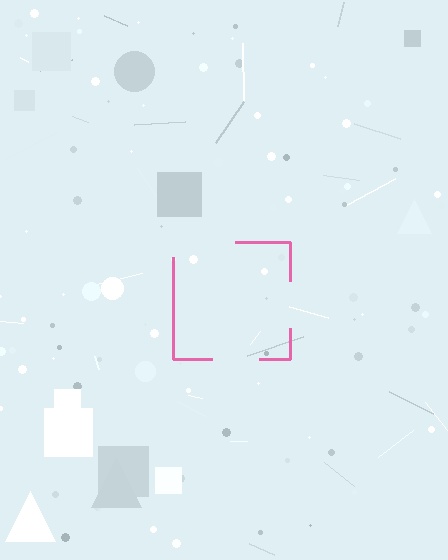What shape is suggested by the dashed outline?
The dashed outline suggests a square.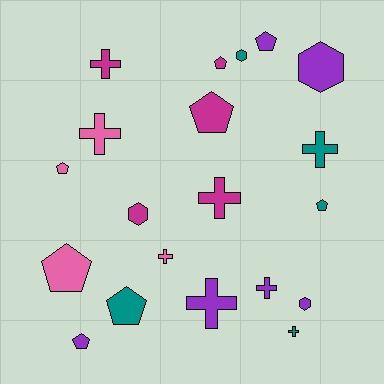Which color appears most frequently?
Purple, with 6 objects.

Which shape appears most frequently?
Pentagon, with 8 objects.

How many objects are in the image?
There are 20 objects.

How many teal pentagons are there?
There are 2 teal pentagons.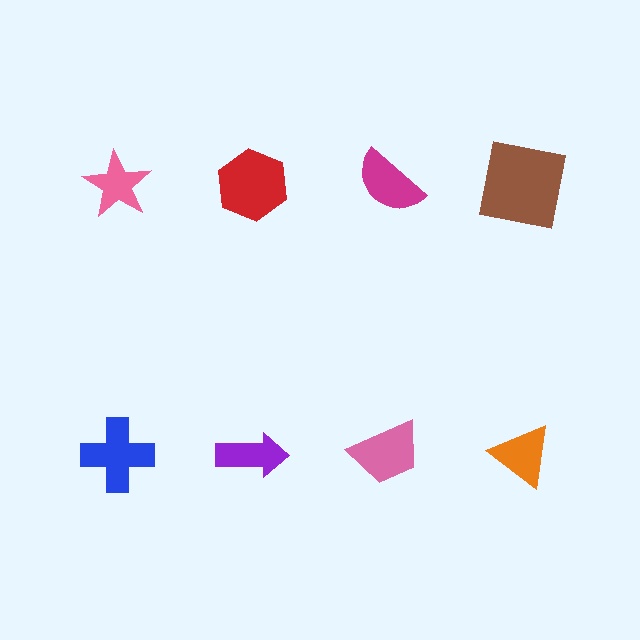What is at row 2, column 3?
A pink trapezoid.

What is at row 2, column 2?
A purple arrow.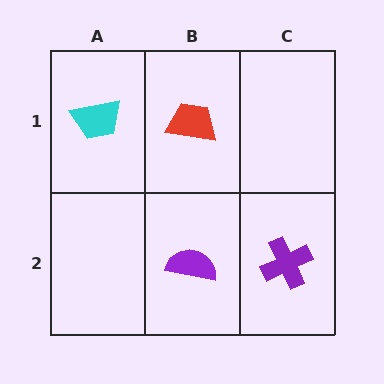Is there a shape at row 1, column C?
No, that cell is empty.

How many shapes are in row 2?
2 shapes.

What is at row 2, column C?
A purple cross.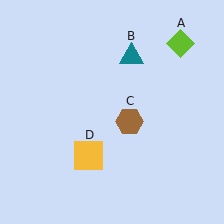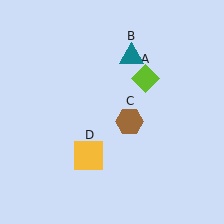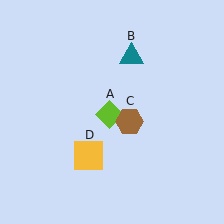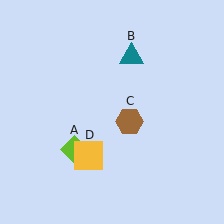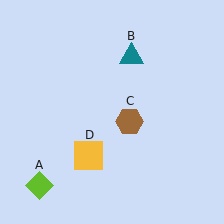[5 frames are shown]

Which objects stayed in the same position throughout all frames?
Teal triangle (object B) and brown hexagon (object C) and yellow square (object D) remained stationary.